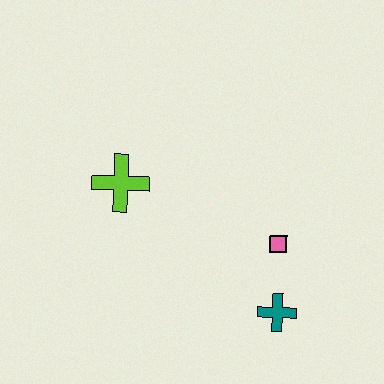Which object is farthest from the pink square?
The lime cross is farthest from the pink square.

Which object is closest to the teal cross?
The pink square is closest to the teal cross.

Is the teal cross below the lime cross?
Yes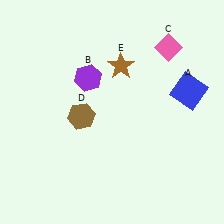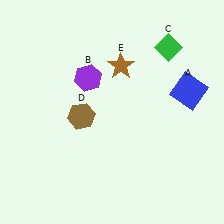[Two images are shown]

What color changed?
The diamond (C) changed from pink in Image 1 to green in Image 2.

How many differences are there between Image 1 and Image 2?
There is 1 difference between the two images.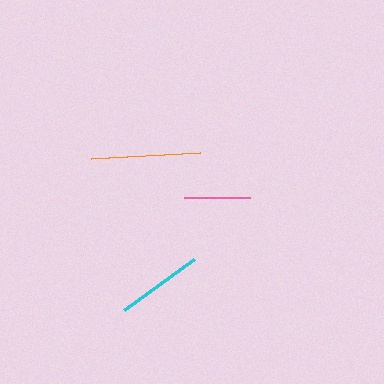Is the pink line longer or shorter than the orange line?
The orange line is longer than the pink line.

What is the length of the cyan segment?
The cyan segment is approximately 86 pixels long.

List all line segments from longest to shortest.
From longest to shortest: orange, cyan, pink.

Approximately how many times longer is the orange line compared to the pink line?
The orange line is approximately 1.7 times the length of the pink line.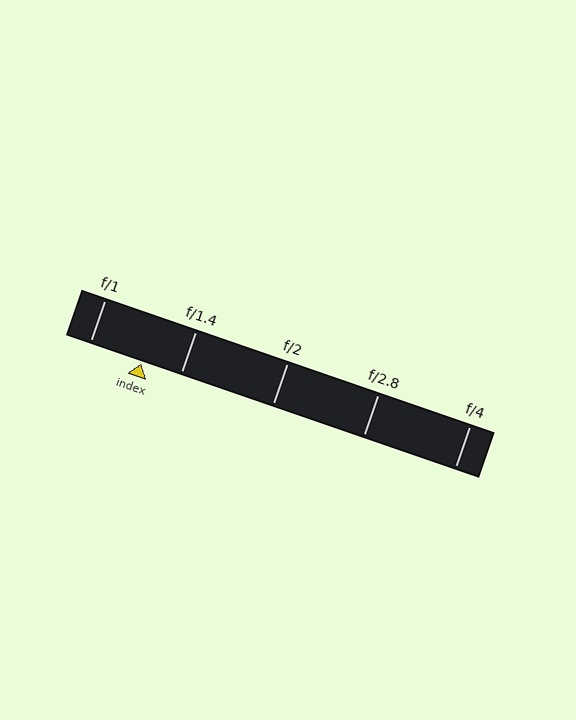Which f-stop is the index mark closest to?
The index mark is closest to f/1.4.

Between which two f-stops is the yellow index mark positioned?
The index mark is between f/1 and f/1.4.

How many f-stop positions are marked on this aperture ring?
There are 5 f-stop positions marked.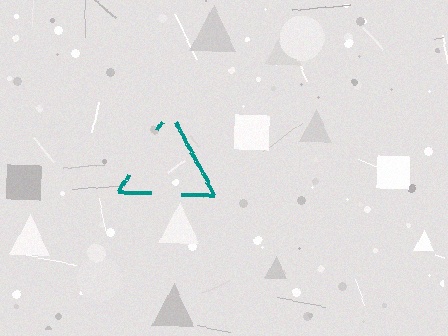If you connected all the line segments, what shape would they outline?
They would outline a triangle.